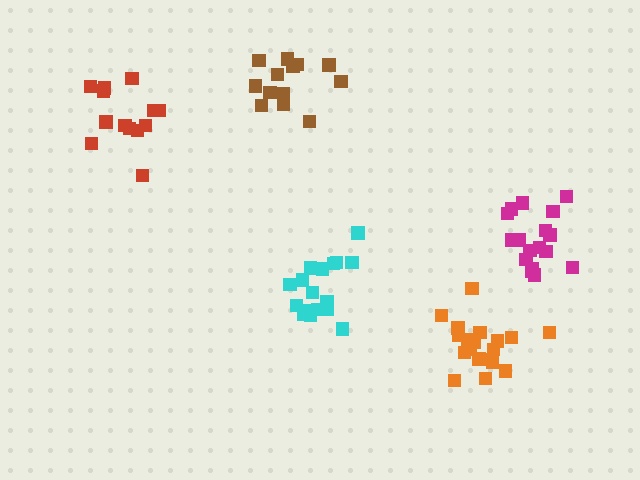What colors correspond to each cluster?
The clusters are colored: red, brown, orange, cyan, magenta.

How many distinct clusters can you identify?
There are 5 distinct clusters.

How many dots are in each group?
Group 1: 13 dots, Group 2: 13 dots, Group 3: 19 dots, Group 4: 17 dots, Group 5: 17 dots (79 total).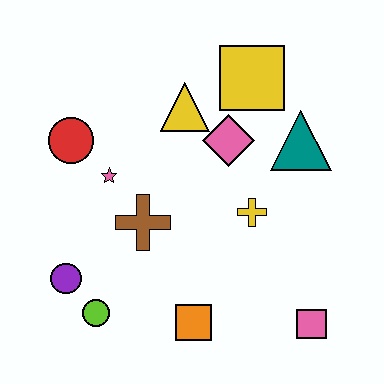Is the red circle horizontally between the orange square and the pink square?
No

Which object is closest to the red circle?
The pink star is closest to the red circle.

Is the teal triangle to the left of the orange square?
No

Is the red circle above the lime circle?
Yes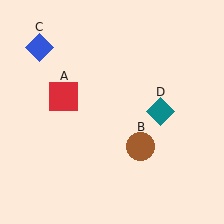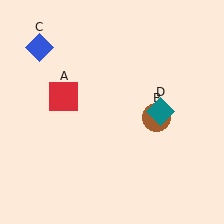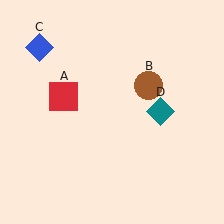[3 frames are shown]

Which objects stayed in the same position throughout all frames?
Red square (object A) and blue diamond (object C) and teal diamond (object D) remained stationary.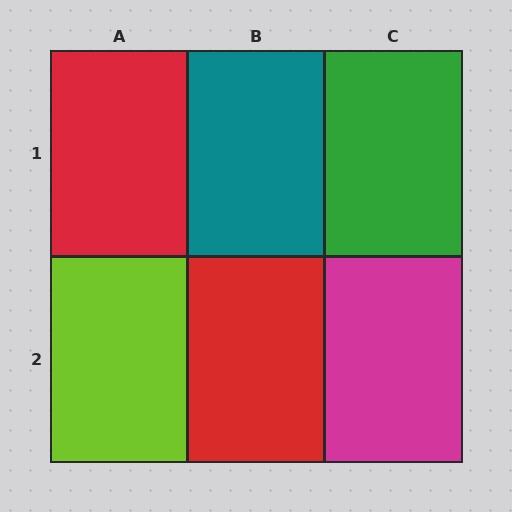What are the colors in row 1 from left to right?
Red, teal, green.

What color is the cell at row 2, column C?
Magenta.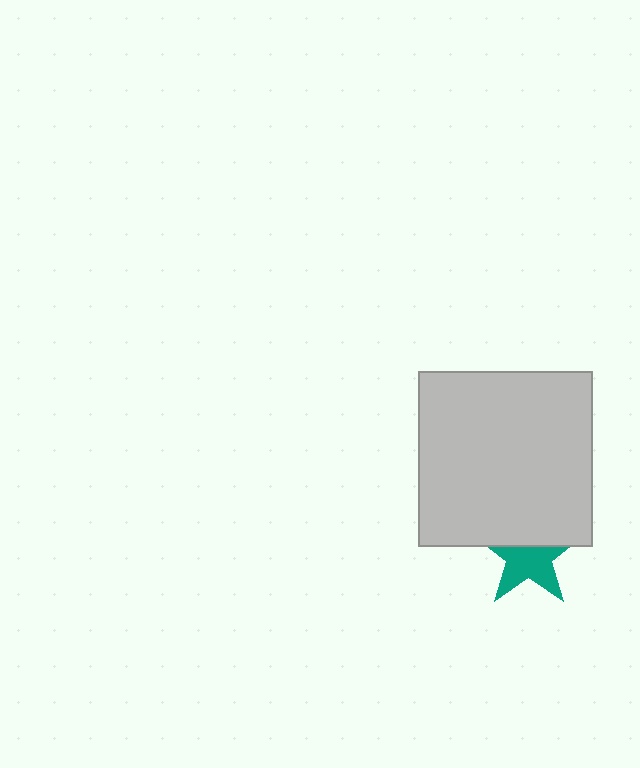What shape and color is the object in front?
The object in front is a light gray square.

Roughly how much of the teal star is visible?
About half of it is visible (roughly 58%).